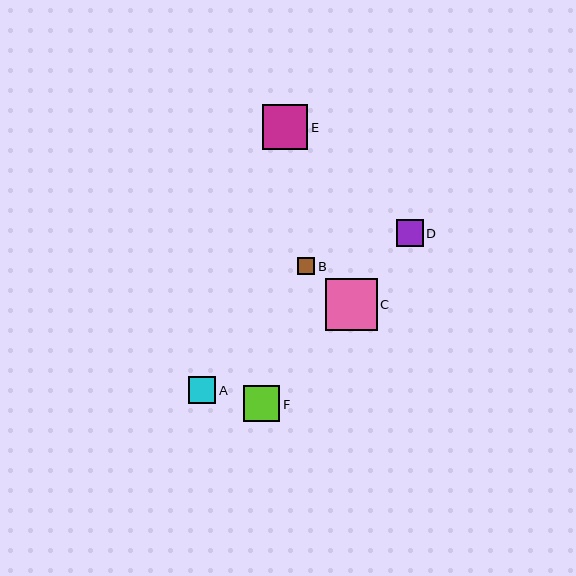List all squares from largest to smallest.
From largest to smallest: C, E, F, A, D, B.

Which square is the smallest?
Square B is the smallest with a size of approximately 17 pixels.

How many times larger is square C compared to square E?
Square C is approximately 1.1 times the size of square E.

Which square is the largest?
Square C is the largest with a size of approximately 51 pixels.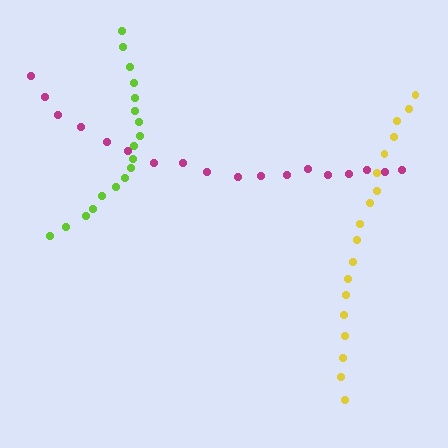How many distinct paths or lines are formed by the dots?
There are 3 distinct paths.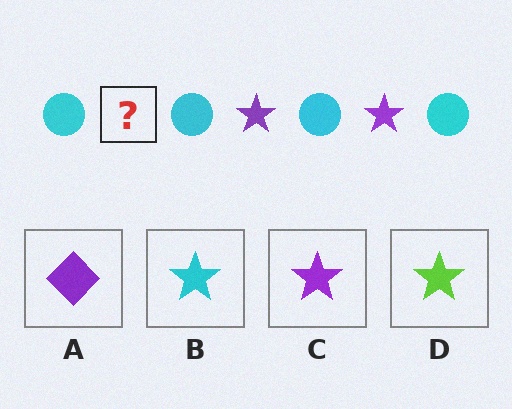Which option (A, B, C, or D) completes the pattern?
C.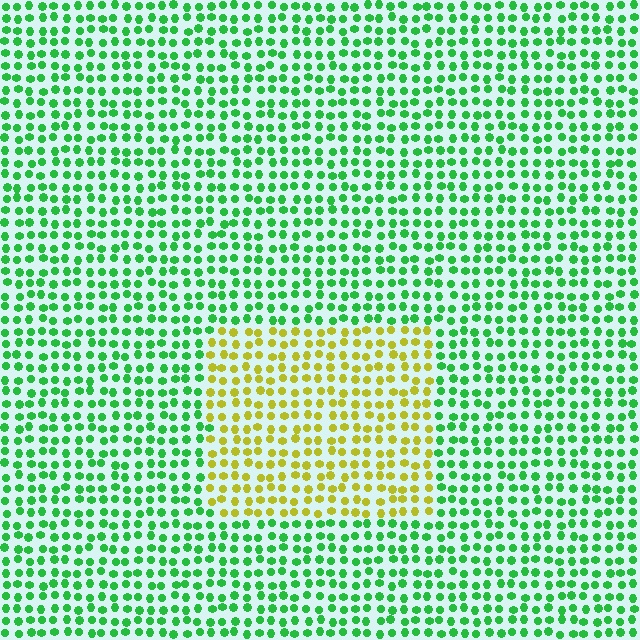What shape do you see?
I see a rectangle.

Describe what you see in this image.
The image is filled with small green elements in a uniform arrangement. A rectangle-shaped region is visible where the elements are tinted to a slightly different hue, forming a subtle color boundary.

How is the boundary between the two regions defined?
The boundary is defined purely by a slight shift in hue (about 66 degrees). Spacing, size, and orientation are identical on both sides.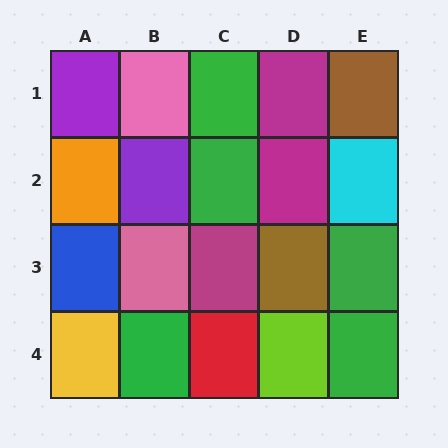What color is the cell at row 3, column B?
Pink.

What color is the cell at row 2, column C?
Green.